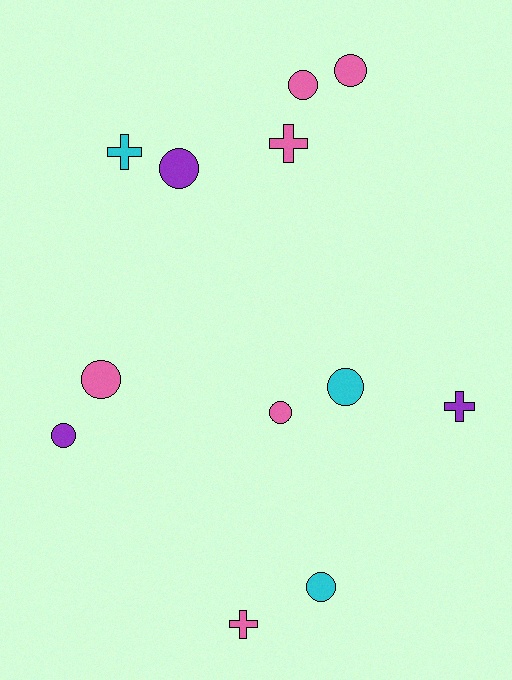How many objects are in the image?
There are 12 objects.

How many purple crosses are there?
There is 1 purple cross.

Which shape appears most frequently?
Circle, with 8 objects.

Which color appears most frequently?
Pink, with 6 objects.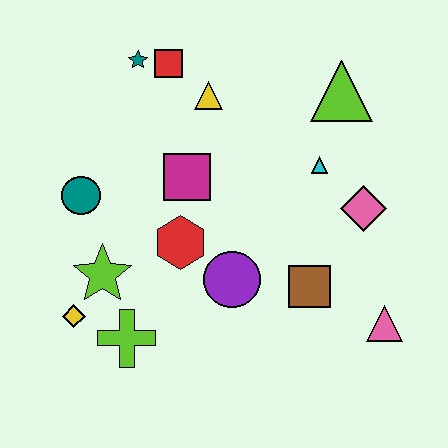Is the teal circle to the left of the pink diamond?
Yes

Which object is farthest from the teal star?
The pink triangle is farthest from the teal star.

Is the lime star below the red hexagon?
Yes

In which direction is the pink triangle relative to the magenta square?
The pink triangle is to the right of the magenta square.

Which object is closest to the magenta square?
The red hexagon is closest to the magenta square.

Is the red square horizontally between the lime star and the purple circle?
Yes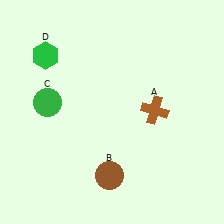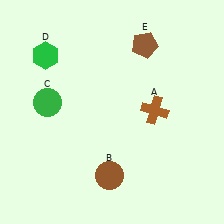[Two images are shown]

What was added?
A brown pentagon (E) was added in Image 2.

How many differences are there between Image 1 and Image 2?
There is 1 difference between the two images.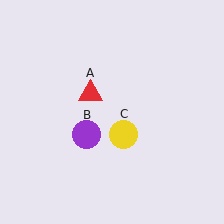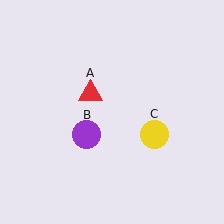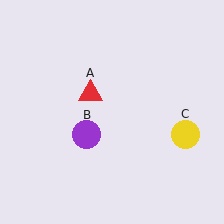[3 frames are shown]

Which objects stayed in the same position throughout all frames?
Red triangle (object A) and purple circle (object B) remained stationary.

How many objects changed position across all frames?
1 object changed position: yellow circle (object C).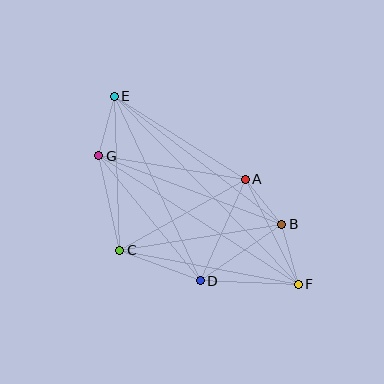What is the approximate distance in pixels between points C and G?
The distance between C and G is approximately 97 pixels.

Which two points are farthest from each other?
Points E and F are farthest from each other.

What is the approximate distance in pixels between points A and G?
The distance between A and G is approximately 148 pixels.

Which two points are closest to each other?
Points A and B are closest to each other.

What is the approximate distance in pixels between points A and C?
The distance between A and C is approximately 145 pixels.